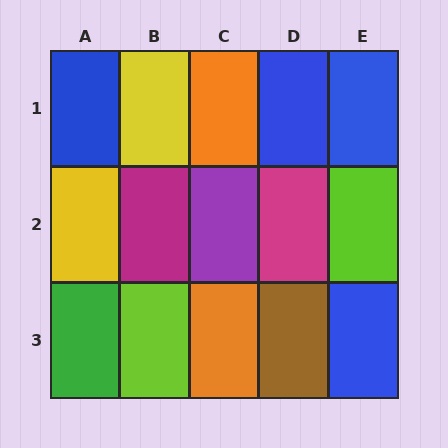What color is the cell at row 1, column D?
Blue.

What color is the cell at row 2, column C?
Purple.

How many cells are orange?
2 cells are orange.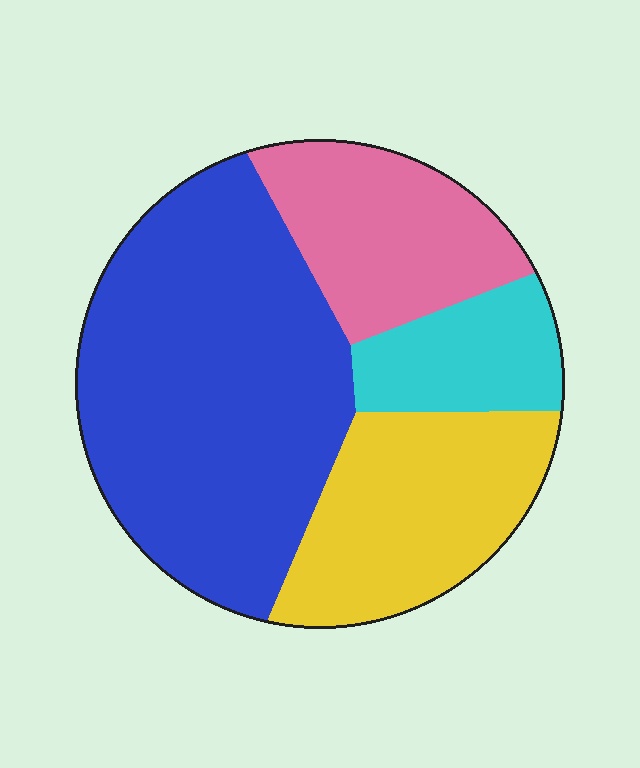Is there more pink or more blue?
Blue.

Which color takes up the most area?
Blue, at roughly 50%.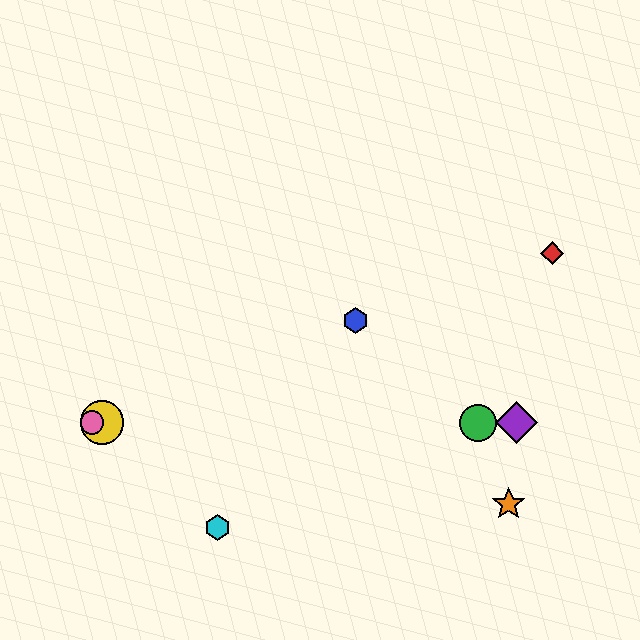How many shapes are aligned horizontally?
4 shapes (the green circle, the yellow circle, the purple diamond, the pink circle) are aligned horizontally.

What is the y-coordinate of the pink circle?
The pink circle is at y≈423.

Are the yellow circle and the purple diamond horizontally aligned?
Yes, both are at y≈423.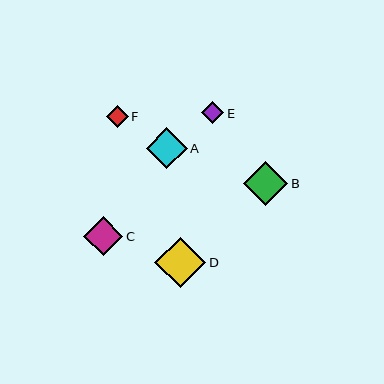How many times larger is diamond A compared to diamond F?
Diamond A is approximately 1.9 times the size of diamond F.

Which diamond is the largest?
Diamond D is the largest with a size of approximately 51 pixels.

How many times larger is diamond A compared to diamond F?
Diamond A is approximately 1.9 times the size of diamond F.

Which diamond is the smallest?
Diamond F is the smallest with a size of approximately 22 pixels.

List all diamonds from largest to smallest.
From largest to smallest: D, B, A, C, E, F.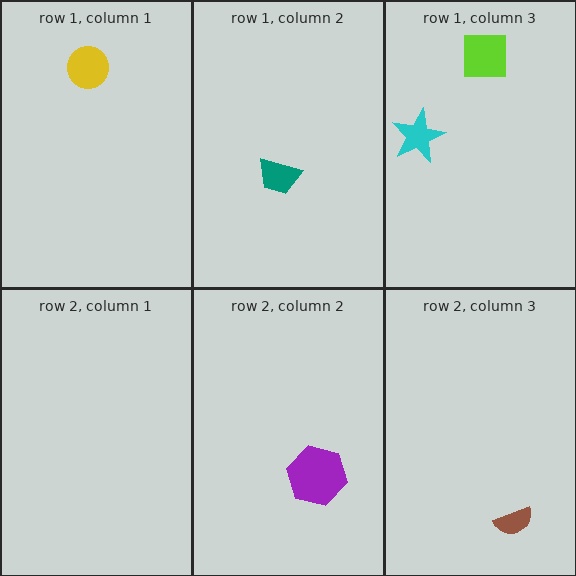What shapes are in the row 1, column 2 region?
The teal trapezoid.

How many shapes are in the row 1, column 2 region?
1.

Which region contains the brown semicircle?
The row 2, column 3 region.